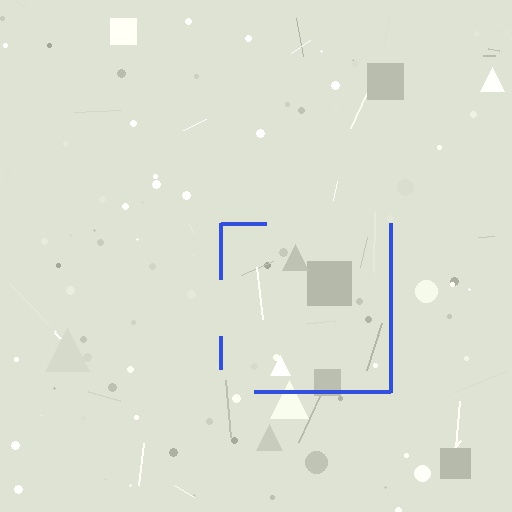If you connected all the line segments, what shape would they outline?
They would outline a square.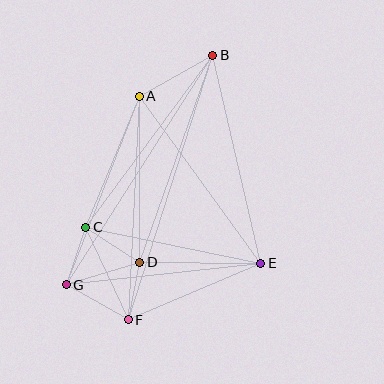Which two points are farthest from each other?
Points B and F are farthest from each other.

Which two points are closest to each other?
Points D and F are closest to each other.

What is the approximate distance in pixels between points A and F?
The distance between A and F is approximately 224 pixels.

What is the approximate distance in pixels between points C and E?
The distance between C and E is approximately 179 pixels.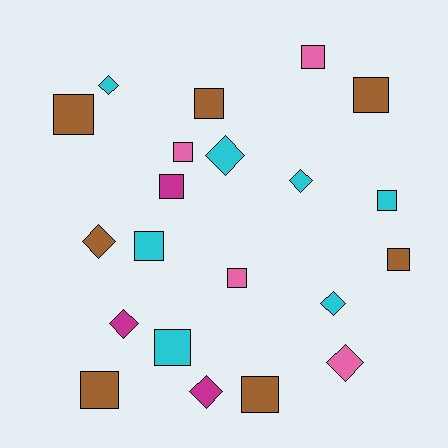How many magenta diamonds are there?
There are 2 magenta diamonds.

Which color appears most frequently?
Brown, with 7 objects.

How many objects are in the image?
There are 21 objects.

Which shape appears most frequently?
Square, with 13 objects.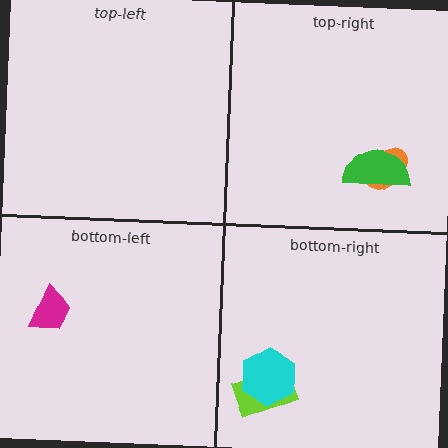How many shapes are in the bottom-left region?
1.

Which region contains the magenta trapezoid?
The bottom-left region.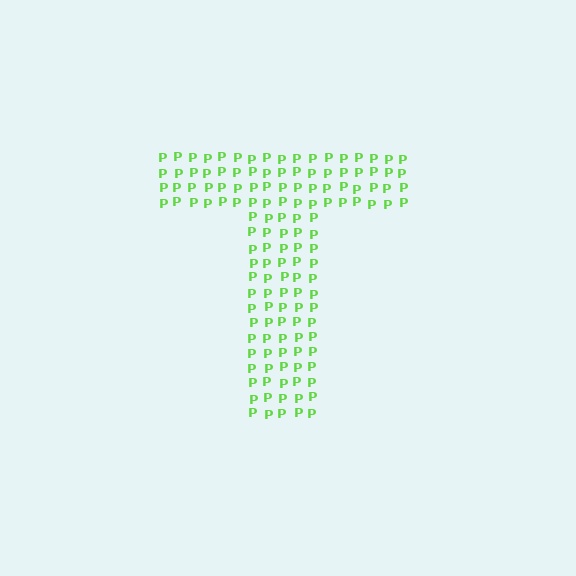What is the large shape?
The large shape is the letter T.